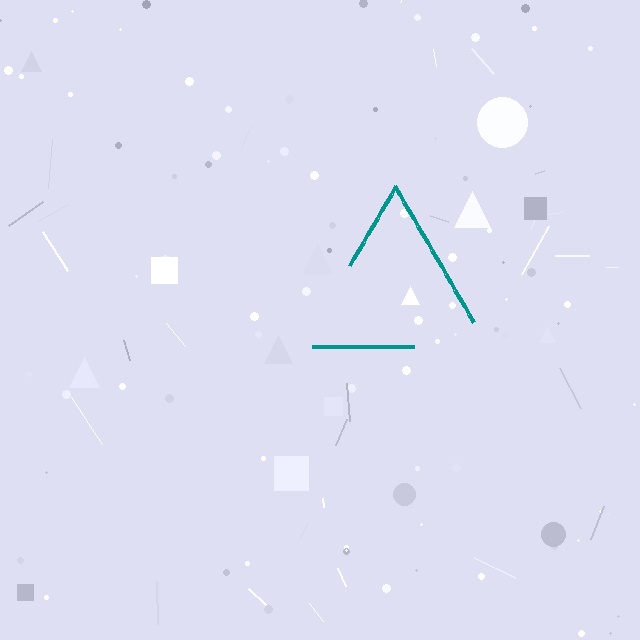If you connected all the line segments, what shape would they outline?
They would outline a triangle.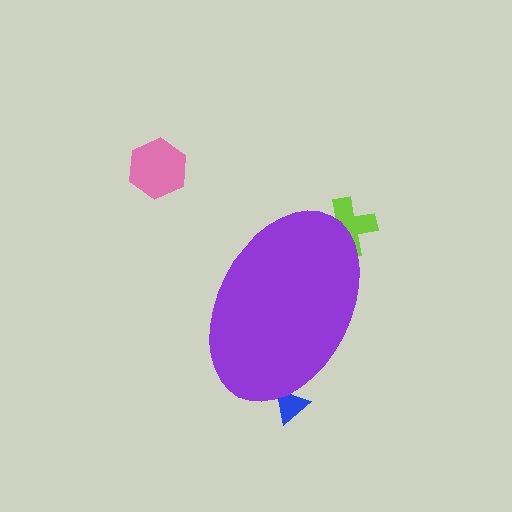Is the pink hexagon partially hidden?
No, the pink hexagon is fully visible.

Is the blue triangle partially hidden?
Yes, the blue triangle is partially hidden behind the purple ellipse.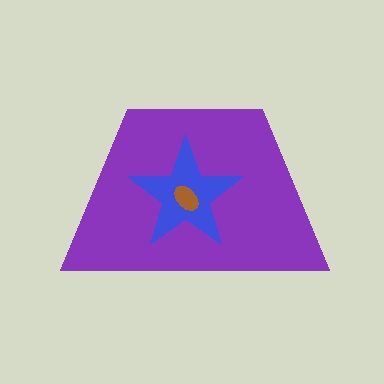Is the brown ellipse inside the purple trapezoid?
Yes.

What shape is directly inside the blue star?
The brown ellipse.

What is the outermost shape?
The purple trapezoid.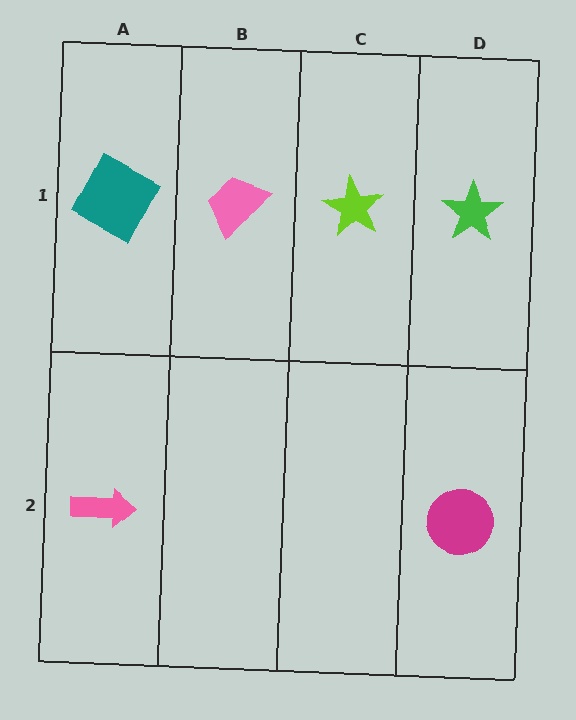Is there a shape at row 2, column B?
No, that cell is empty.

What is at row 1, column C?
A lime star.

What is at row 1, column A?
A teal square.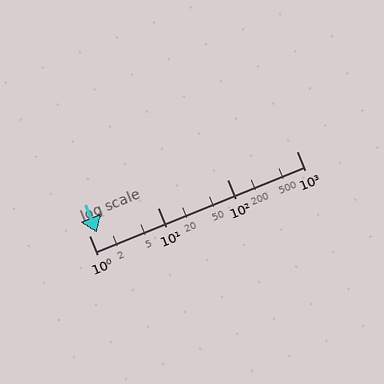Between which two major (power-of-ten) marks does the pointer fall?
The pointer is between 1 and 10.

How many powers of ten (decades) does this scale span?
The scale spans 3 decades, from 1 to 1000.